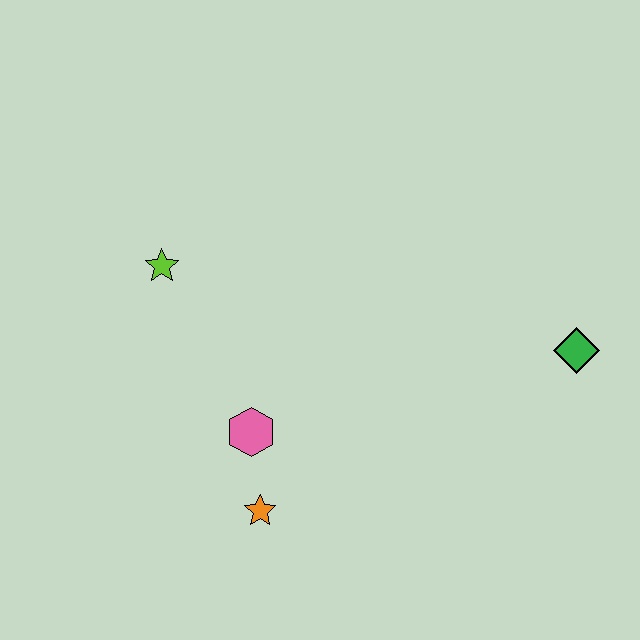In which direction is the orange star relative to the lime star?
The orange star is below the lime star.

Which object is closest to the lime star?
The pink hexagon is closest to the lime star.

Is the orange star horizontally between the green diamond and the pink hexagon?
Yes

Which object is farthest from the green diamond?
The lime star is farthest from the green diamond.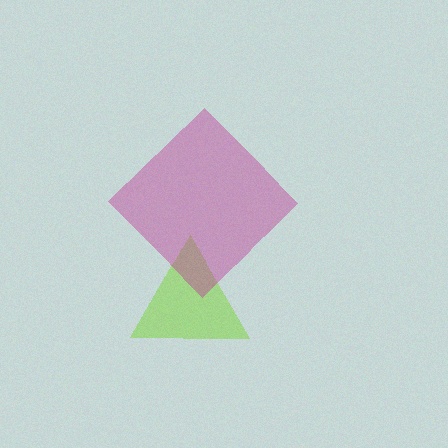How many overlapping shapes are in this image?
There are 2 overlapping shapes in the image.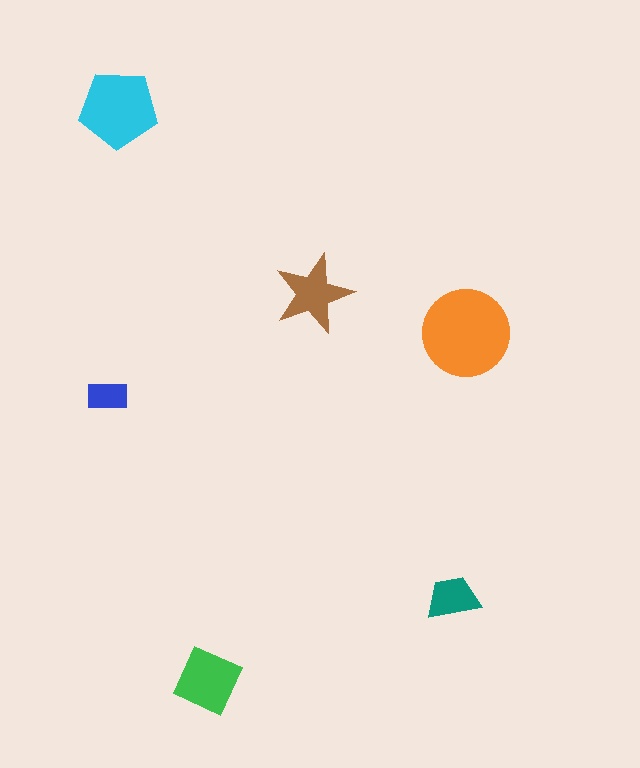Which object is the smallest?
The blue rectangle.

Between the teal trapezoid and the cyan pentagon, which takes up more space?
The cyan pentagon.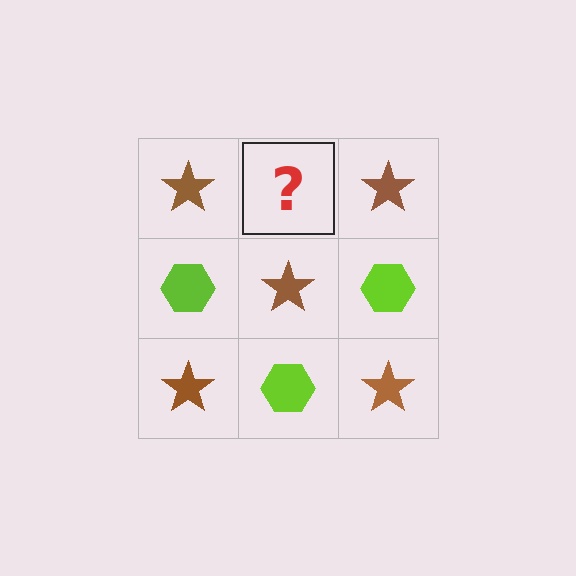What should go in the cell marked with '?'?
The missing cell should contain a lime hexagon.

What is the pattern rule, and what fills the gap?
The rule is that it alternates brown star and lime hexagon in a checkerboard pattern. The gap should be filled with a lime hexagon.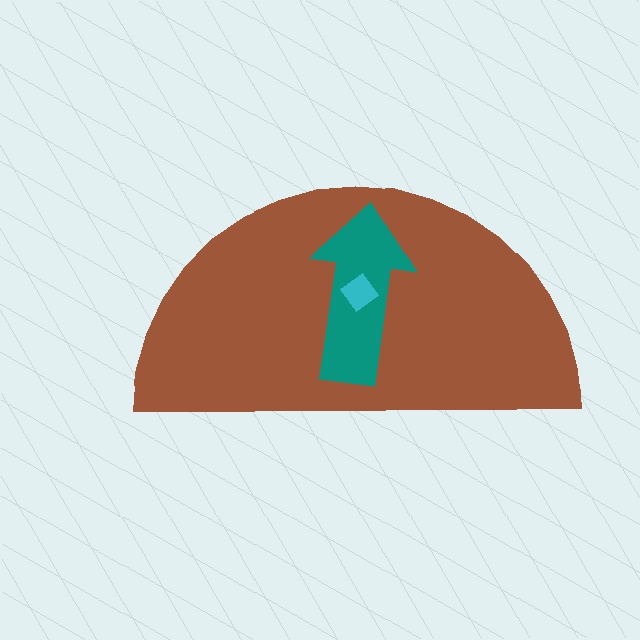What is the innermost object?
The cyan diamond.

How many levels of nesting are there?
3.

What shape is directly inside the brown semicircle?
The teal arrow.